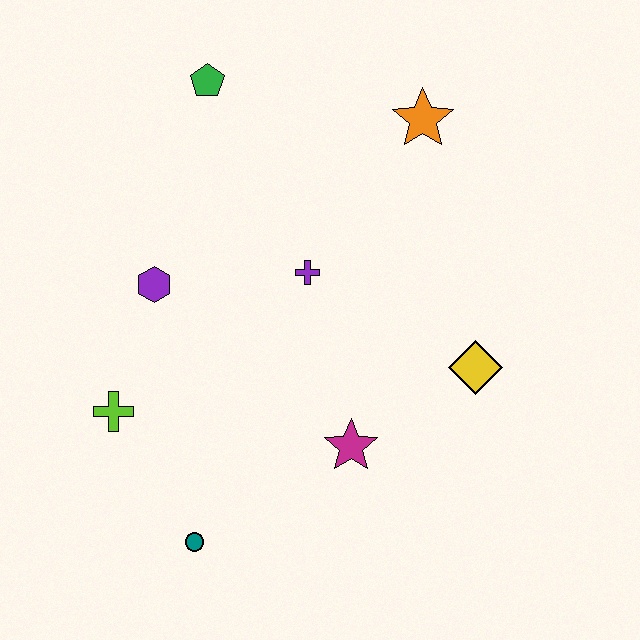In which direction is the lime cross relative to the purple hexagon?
The lime cross is below the purple hexagon.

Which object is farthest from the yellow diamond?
The green pentagon is farthest from the yellow diamond.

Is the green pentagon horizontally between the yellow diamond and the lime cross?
Yes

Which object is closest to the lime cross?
The purple hexagon is closest to the lime cross.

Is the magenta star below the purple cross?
Yes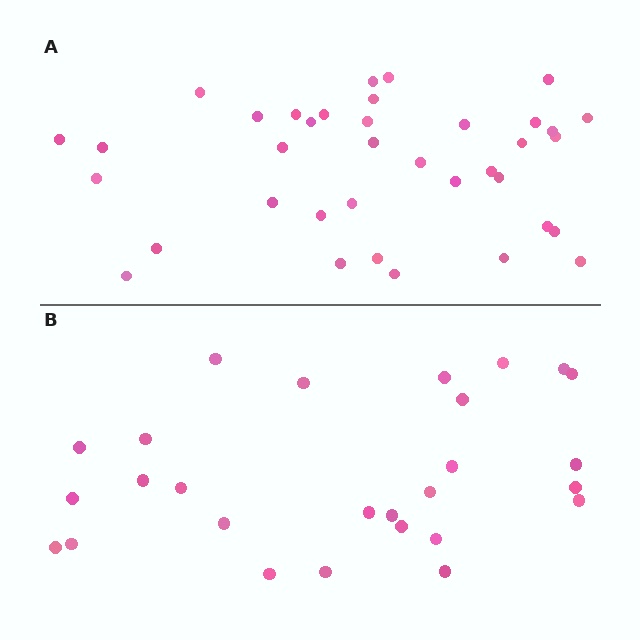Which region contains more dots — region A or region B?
Region A (the top region) has more dots.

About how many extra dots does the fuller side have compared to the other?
Region A has roughly 10 or so more dots than region B.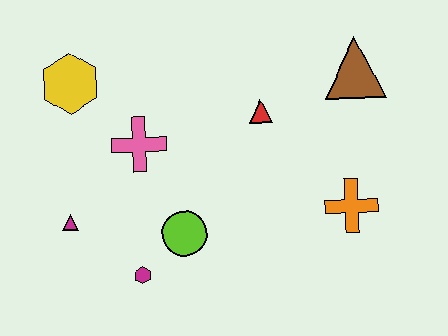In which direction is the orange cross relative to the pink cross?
The orange cross is to the right of the pink cross.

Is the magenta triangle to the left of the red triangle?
Yes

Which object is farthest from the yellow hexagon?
The orange cross is farthest from the yellow hexagon.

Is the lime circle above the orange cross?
No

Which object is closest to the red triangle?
The brown triangle is closest to the red triangle.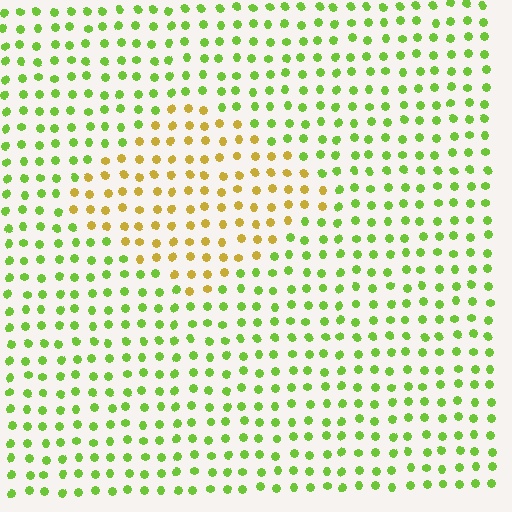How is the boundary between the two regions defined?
The boundary is defined purely by a slight shift in hue (about 48 degrees). Spacing, size, and orientation are identical on both sides.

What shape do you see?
I see a diamond.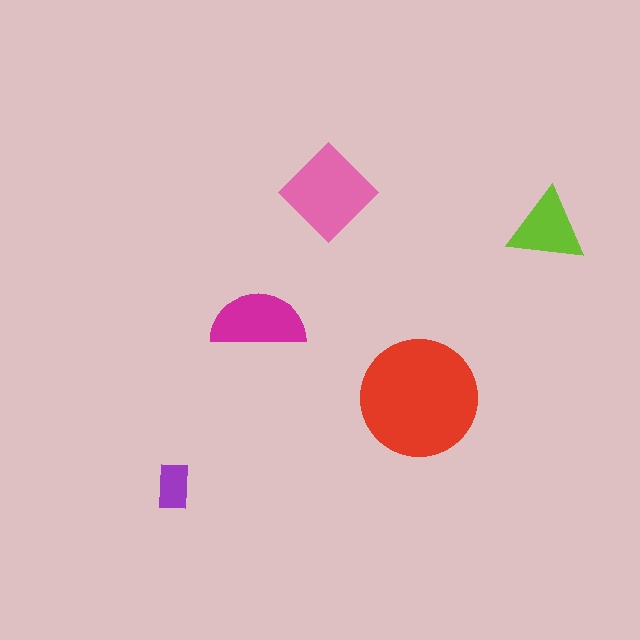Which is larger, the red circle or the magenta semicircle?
The red circle.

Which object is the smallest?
The purple rectangle.